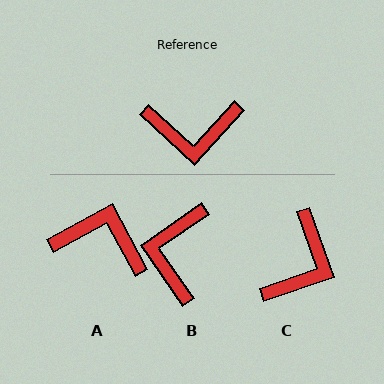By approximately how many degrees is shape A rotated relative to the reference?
Approximately 161 degrees counter-clockwise.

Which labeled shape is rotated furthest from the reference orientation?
A, about 161 degrees away.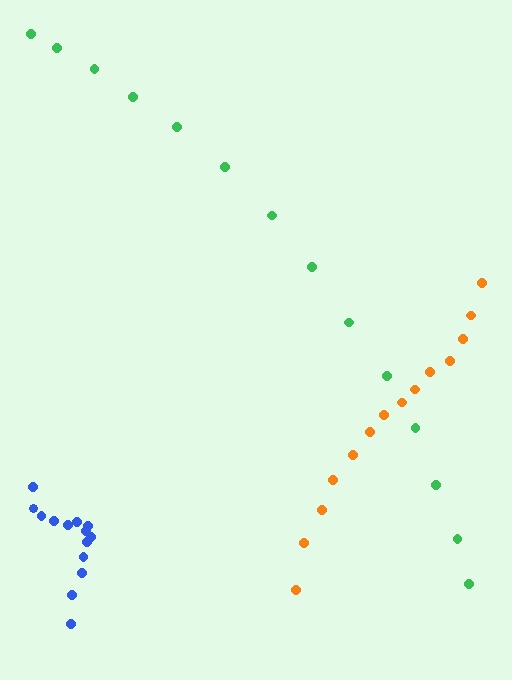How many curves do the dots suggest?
There are 3 distinct paths.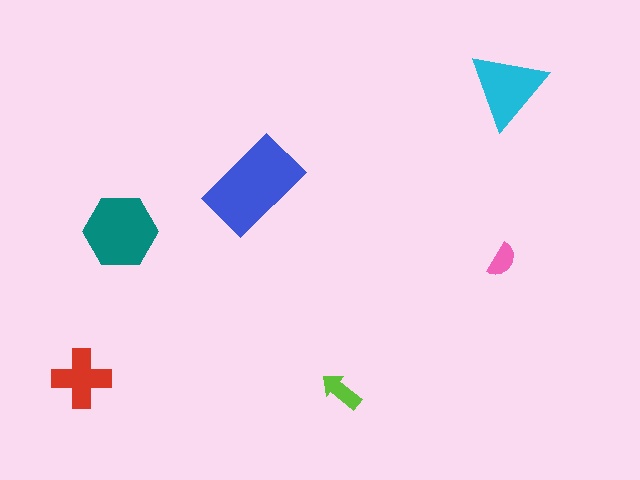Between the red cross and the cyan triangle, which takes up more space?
The cyan triangle.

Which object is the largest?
The blue rectangle.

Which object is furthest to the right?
The cyan triangle is rightmost.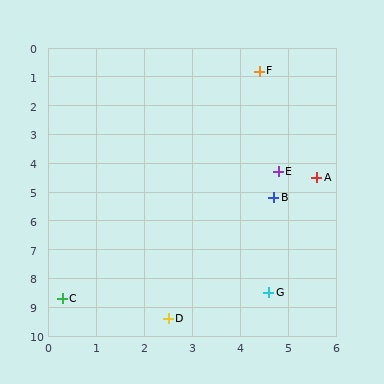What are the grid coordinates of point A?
Point A is at approximately (5.6, 4.5).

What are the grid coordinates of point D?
Point D is at approximately (2.5, 9.4).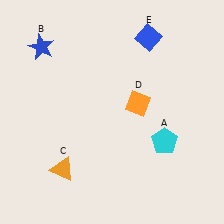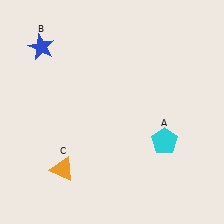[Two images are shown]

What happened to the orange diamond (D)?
The orange diamond (D) was removed in Image 2. It was in the top-right area of Image 1.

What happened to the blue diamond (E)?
The blue diamond (E) was removed in Image 2. It was in the top-right area of Image 1.